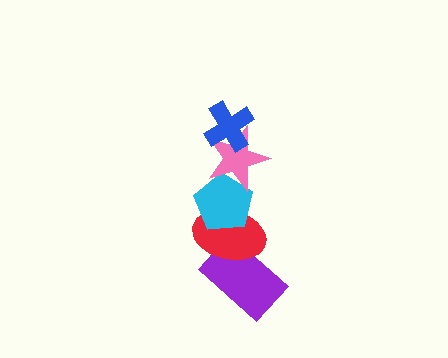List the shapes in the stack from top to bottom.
From top to bottom: the blue cross, the pink star, the cyan pentagon, the red ellipse, the purple rectangle.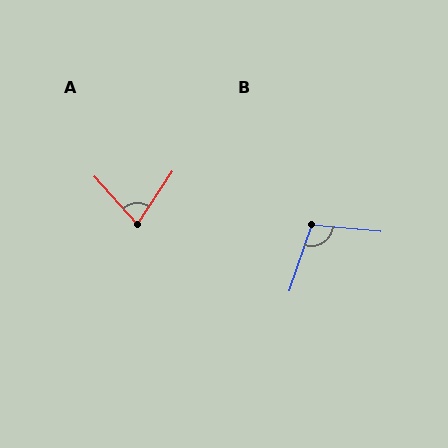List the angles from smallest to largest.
A (75°), B (103°).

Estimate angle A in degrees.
Approximately 75 degrees.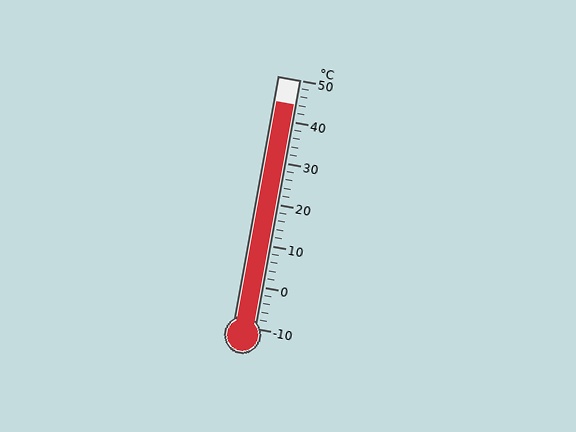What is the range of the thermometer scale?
The thermometer scale ranges from -10°C to 50°C.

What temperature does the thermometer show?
The thermometer shows approximately 44°C.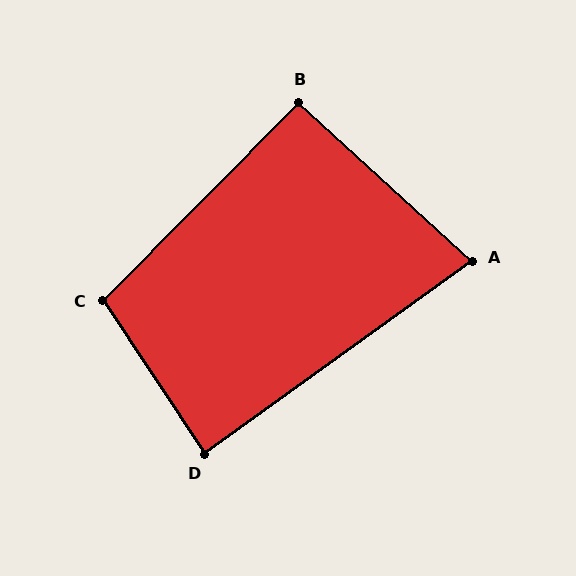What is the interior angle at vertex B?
Approximately 92 degrees (approximately right).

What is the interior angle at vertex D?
Approximately 88 degrees (approximately right).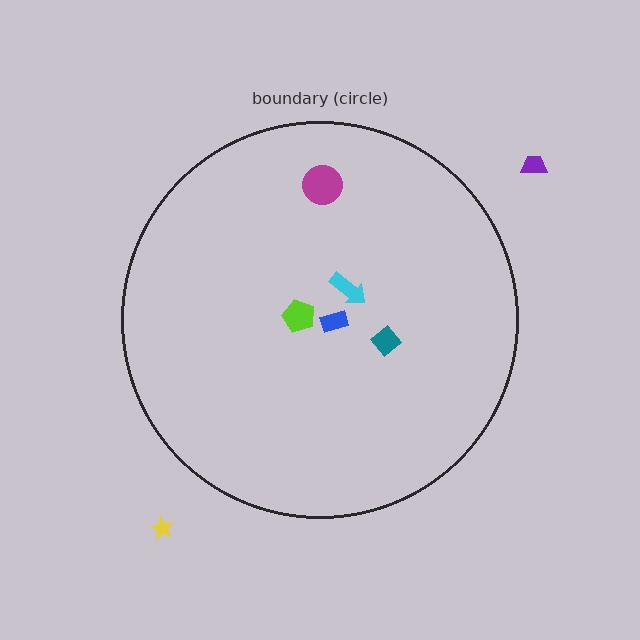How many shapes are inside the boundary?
5 inside, 2 outside.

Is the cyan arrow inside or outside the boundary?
Inside.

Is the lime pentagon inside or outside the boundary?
Inside.